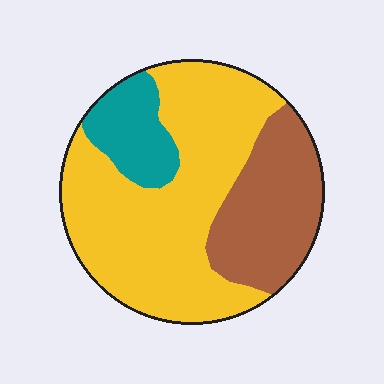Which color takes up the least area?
Teal, at roughly 15%.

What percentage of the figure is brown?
Brown takes up about one quarter (1/4) of the figure.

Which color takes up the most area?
Yellow, at roughly 60%.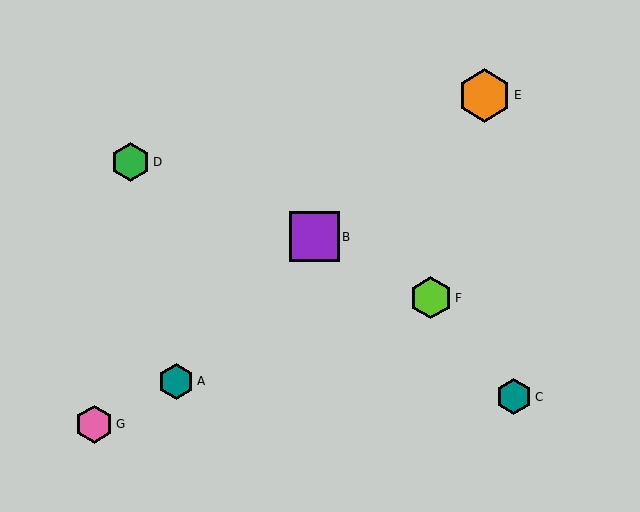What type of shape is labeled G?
Shape G is a pink hexagon.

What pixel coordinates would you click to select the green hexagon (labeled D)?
Click at (131, 162) to select the green hexagon D.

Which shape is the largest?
The orange hexagon (labeled E) is the largest.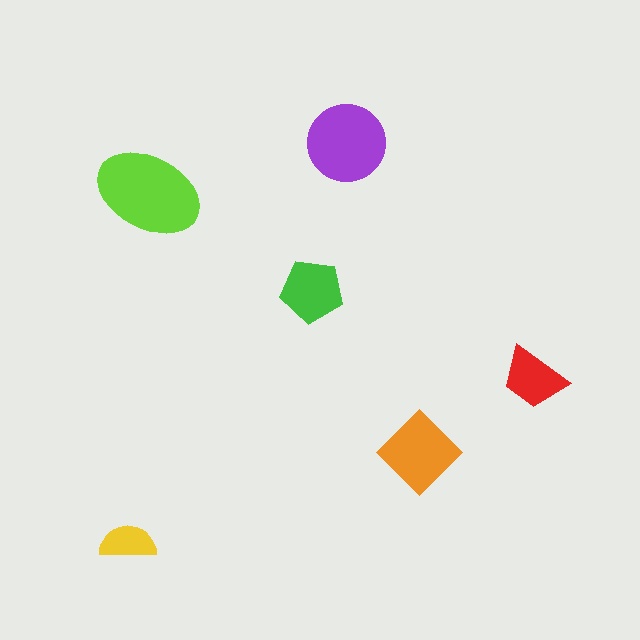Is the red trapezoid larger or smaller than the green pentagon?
Smaller.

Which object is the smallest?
The yellow semicircle.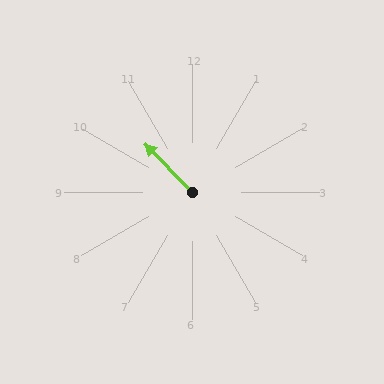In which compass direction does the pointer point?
Northwest.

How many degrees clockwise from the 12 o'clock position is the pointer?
Approximately 316 degrees.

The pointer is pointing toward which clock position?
Roughly 11 o'clock.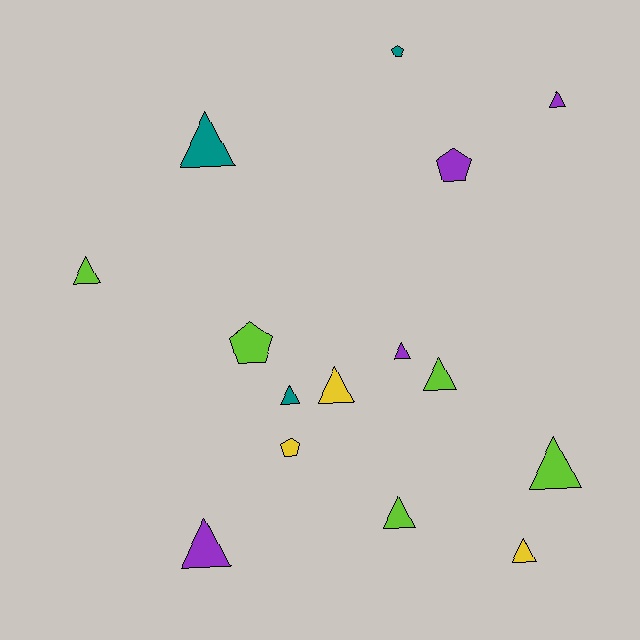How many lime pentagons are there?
There is 1 lime pentagon.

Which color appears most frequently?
Lime, with 5 objects.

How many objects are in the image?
There are 15 objects.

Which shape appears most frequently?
Triangle, with 11 objects.